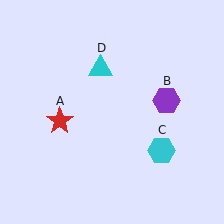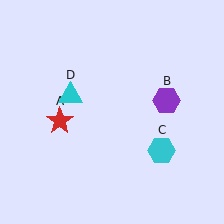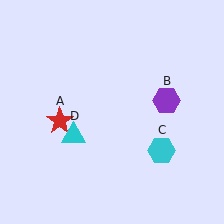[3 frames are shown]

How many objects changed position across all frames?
1 object changed position: cyan triangle (object D).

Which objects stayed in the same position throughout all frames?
Red star (object A) and purple hexagon (object B) and cyan hexagon (object C) remained stationary.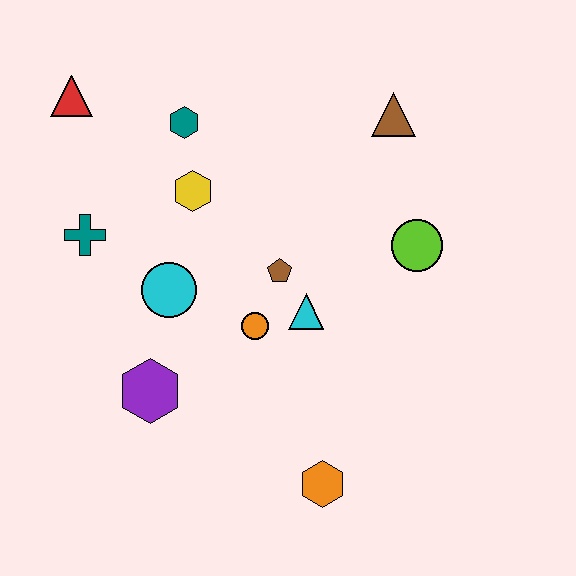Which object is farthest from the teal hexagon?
The orange hexagon is farthest from the teal hexagon.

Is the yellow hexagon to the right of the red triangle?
Yes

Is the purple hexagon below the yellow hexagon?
Yes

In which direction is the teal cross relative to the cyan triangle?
The teal cross is to the left of the cyan triangle.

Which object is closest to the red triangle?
The teal hexagon is closest to the red triangle.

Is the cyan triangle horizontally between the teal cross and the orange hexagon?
Yes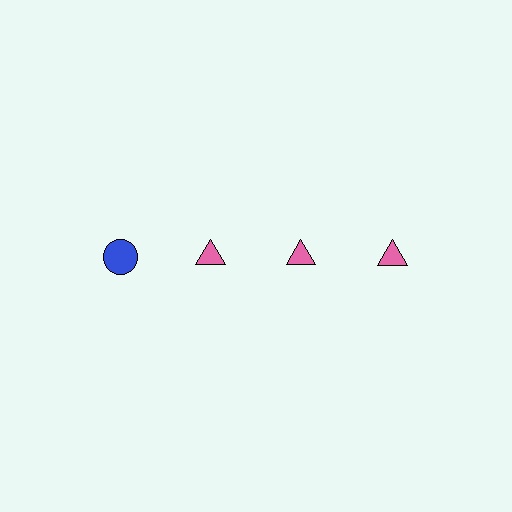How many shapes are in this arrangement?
There are 4 shapes arranged in a grid pattern.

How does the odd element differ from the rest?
It differs in both color (blue instead of pink) and shape (circle instead of triangle).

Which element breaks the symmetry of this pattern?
The blue circle in the top row, leftmost column breaks the symmetry. All other shapes are pink triangles.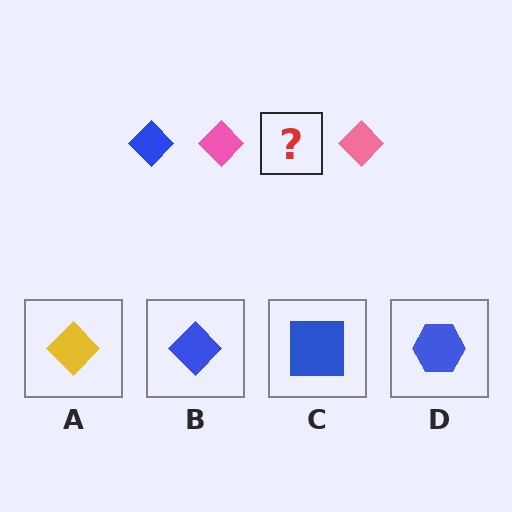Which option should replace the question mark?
Option B.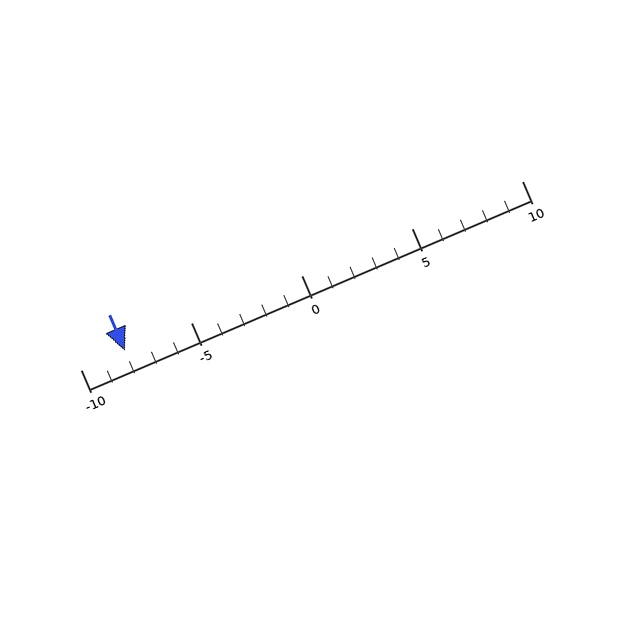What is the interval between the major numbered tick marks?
The major tick marks are spaced 5 units apart.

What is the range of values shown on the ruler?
The ruler shows values from -10 to 10.